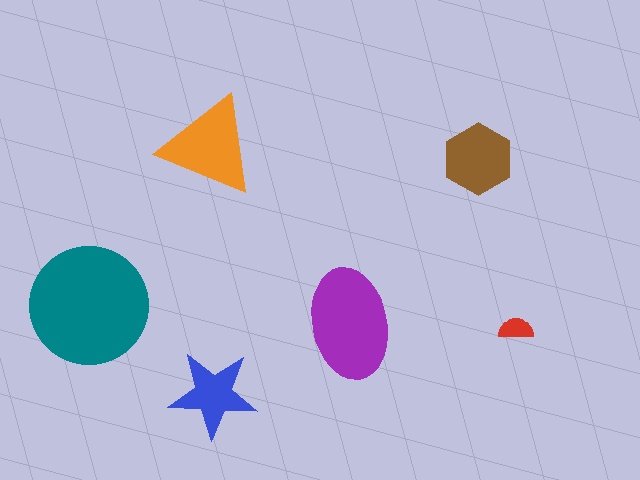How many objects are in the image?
There are 6 objects in the image.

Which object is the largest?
The teal circle.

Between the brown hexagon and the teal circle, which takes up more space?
The teal circle.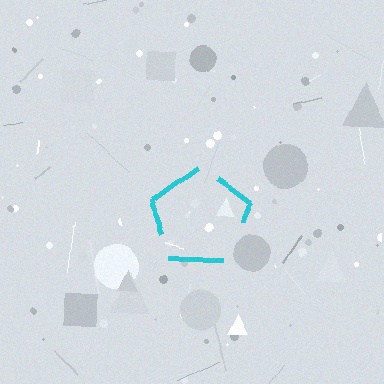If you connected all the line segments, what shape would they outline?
They would outline a pentagon.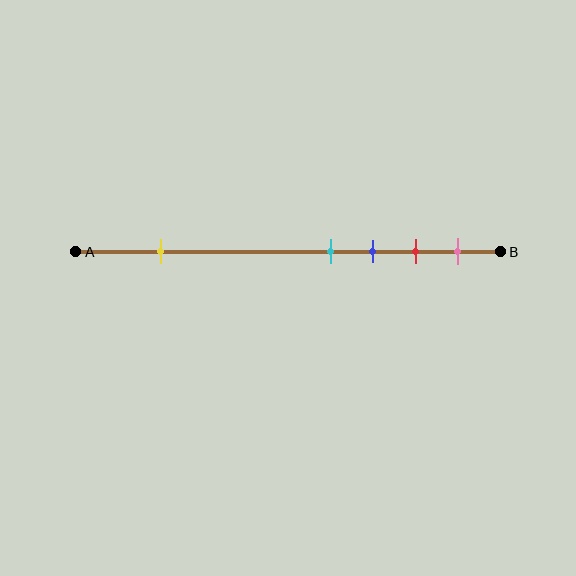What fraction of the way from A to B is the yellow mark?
The yellow mark is approximately 20% (0.2) of the way from A to B.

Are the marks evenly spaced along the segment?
No, the marks are not evenly spaced.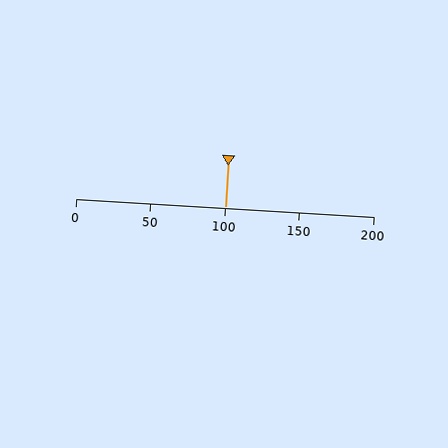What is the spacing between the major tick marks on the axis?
The major ticks are spaced 50 apart.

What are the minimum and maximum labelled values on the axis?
The axis runs from 0 to 200.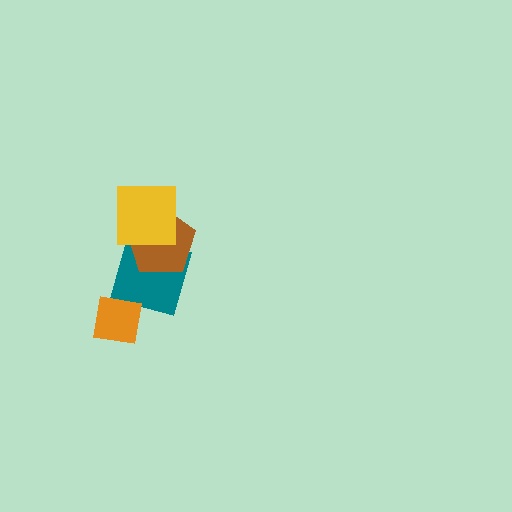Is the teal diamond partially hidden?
Yes, it is partially covered by another shape.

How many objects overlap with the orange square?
1 object overlaps with the orange square.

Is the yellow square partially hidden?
No, no other shape covers it.